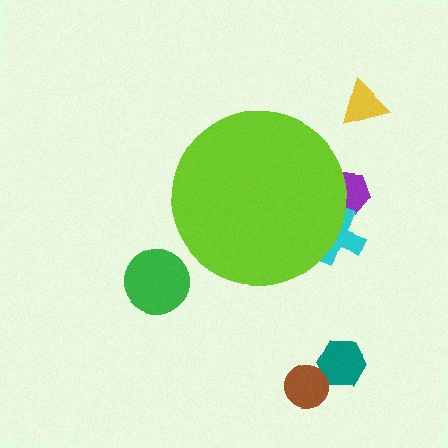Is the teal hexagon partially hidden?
No, the teal hexagon is fully visible.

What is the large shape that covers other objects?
A lime circle.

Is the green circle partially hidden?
No, the green circle is fully visible.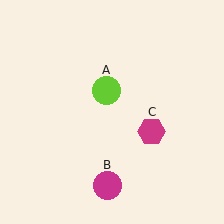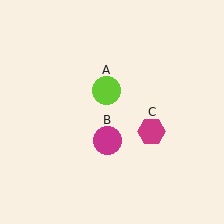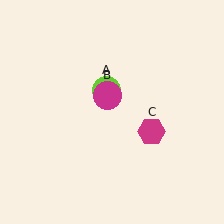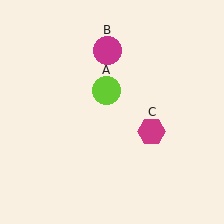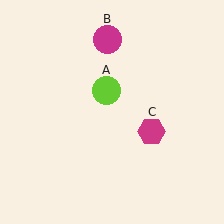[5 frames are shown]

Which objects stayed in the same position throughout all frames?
Lime circle (object A) and magenta hexagon (object C) remained stationary.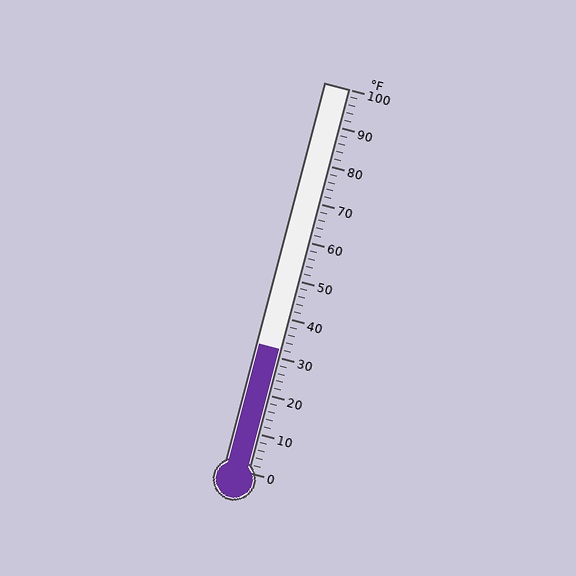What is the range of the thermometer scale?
The thermometer scale ranges from 0°F to 100°F.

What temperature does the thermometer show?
The thermometer shows approximately 32°F.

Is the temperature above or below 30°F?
The temperature is above 30°F.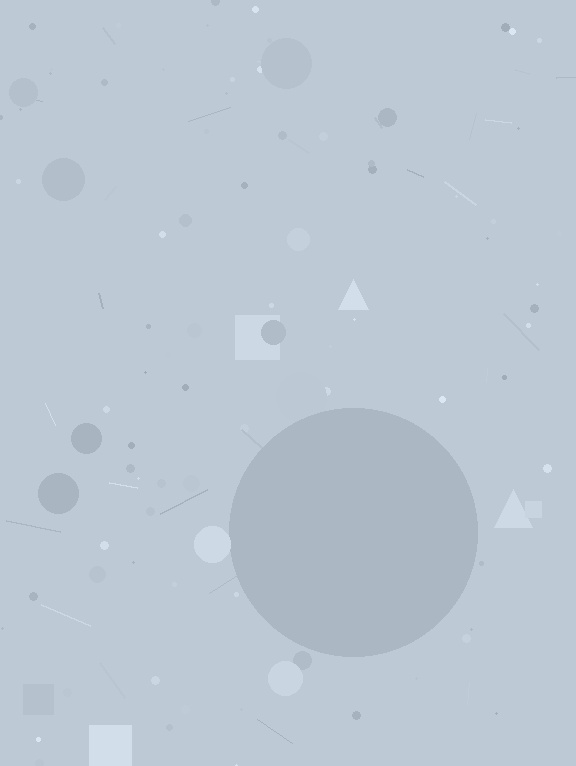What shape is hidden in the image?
A circle is hidden in the image.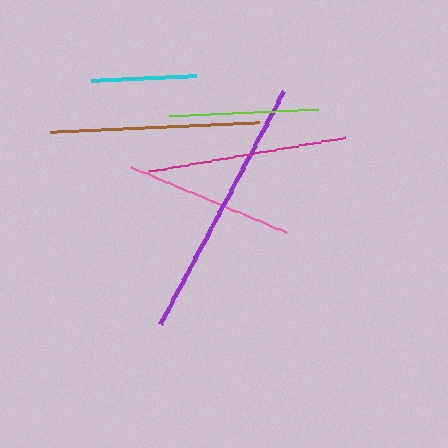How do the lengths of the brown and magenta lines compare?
The brown and magenta lines are approximately the same length.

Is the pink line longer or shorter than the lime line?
The pink line is longer than the lime line.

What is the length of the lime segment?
The lime segment is approximately 150 pixels long.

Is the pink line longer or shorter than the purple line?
The purple line is longer than the pink line.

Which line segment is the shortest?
The cyan line is the shortest at approximately 106 pixels.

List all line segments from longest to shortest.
From longest to shortest: purple, brown, magenta, pink, lime, cyan.